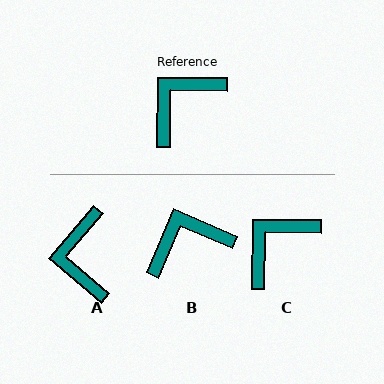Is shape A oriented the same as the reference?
No, it is off by about 50 degrees.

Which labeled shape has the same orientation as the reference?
C.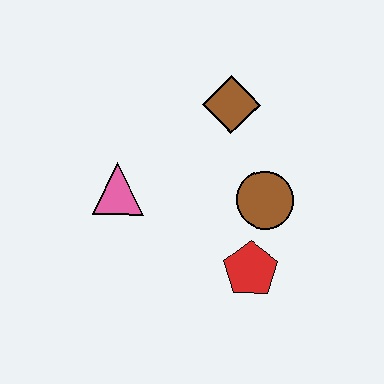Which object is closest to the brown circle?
The red pentagon is closest to the brown circle.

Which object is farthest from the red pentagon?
The brown diamond is farthest from the red pentagon.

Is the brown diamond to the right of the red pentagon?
No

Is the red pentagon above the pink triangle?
No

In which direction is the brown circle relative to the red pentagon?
The brown circle is above the red pentagon.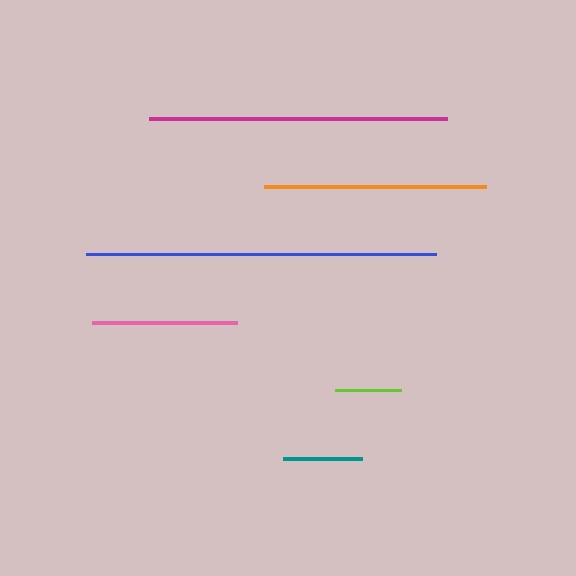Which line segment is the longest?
The blue line is the longest at approximately 350 pixels.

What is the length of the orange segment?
The orange segment is approximately 222 pixels long.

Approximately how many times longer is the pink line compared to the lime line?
The pink line is approximately 2.2 times the length of the lime line.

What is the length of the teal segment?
The teal segment is approximately 79 pixels long.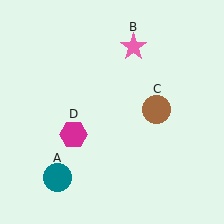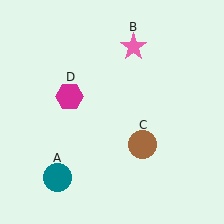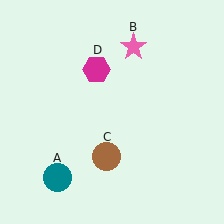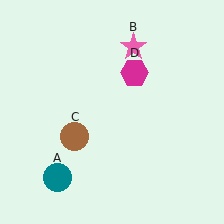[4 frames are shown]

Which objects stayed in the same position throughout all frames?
Teal circle (object A) and pink star (object B) remained stationary.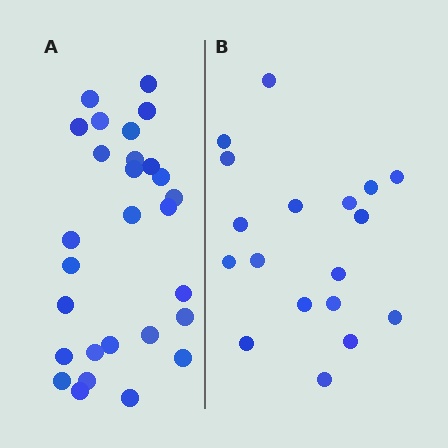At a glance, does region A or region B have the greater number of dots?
Region A (the left region) has more dots.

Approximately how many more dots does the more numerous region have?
Region A has roughly 10 or so more dots than region B.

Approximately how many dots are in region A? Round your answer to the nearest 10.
About 30 dots. (The exact count is 28, which rounds to 30.)